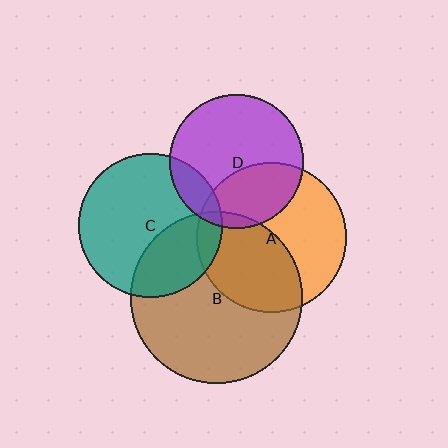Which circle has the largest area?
Circle B (brown).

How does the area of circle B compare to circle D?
Approximately 1.7 times.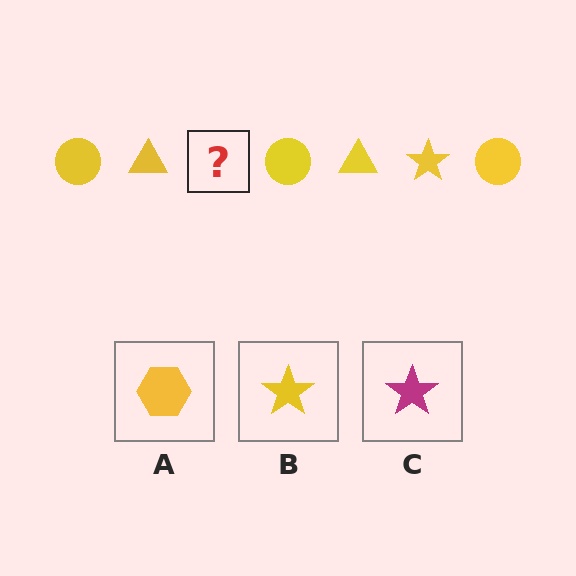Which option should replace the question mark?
Option B.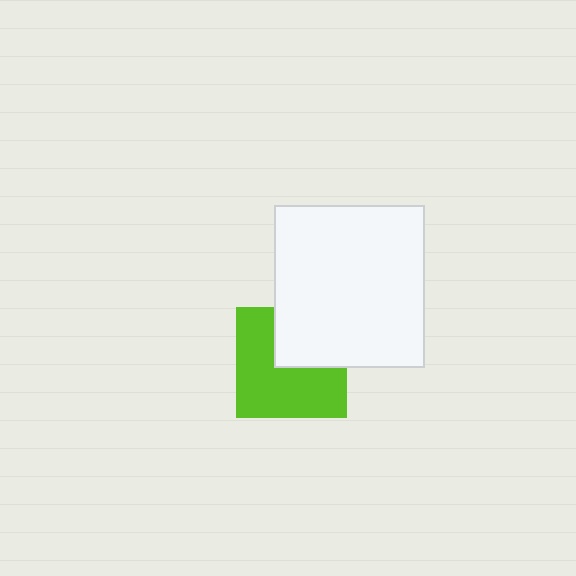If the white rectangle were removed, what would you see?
You would see the complete lime square.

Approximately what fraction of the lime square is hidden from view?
Roughly 36% of the lime square is hidden behind the white rectangle.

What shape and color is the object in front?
The object in front is a white rectangle.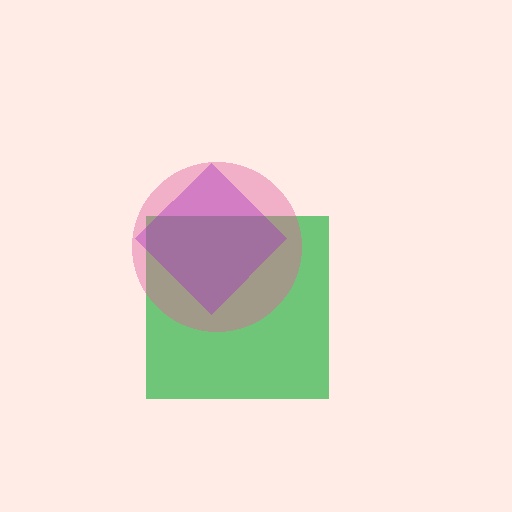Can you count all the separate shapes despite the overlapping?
Yes, there are 3 separate shapes.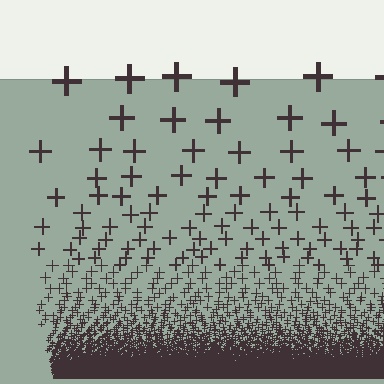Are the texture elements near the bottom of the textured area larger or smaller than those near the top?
Smaller. The gradient is inverted — elements near the bottom are smaller and denser.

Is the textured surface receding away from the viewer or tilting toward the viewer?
The surface appears to tilt toward the viewer. Texture elements get larger and sparser toward the top.